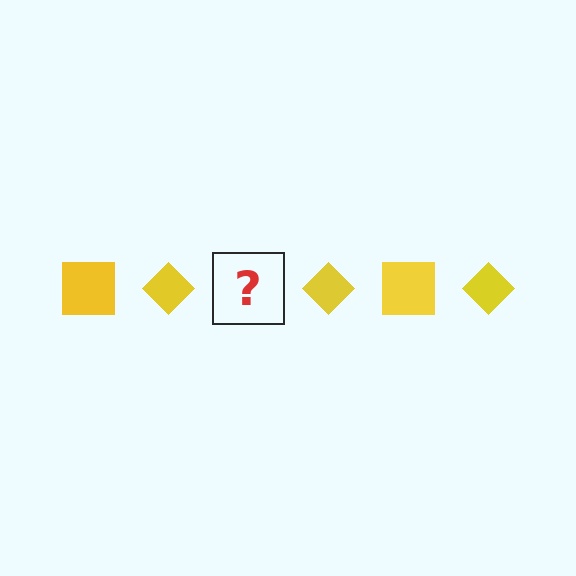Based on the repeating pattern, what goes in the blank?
The blank should be a yellow square.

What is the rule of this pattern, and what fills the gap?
The rule is that the pattern cycles through square, diamond shapes in yellow. The gap should be filled with a yellow square.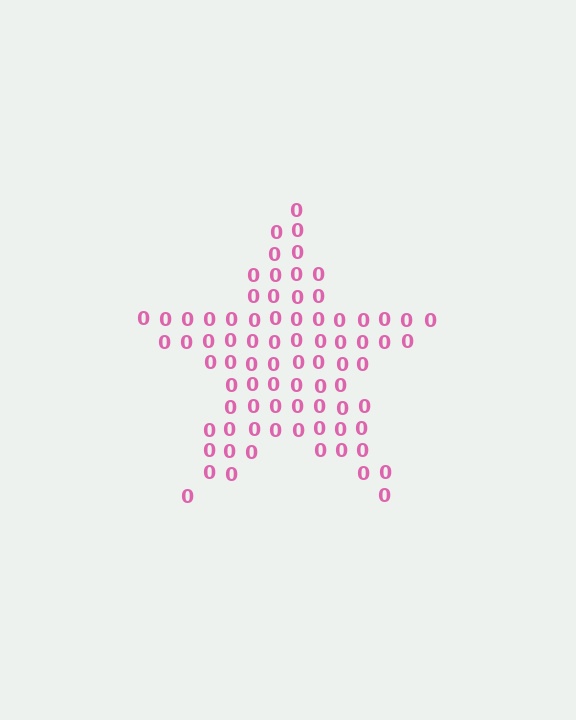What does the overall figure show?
The overall figure shows a star.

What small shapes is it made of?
It is made of small digit 0's.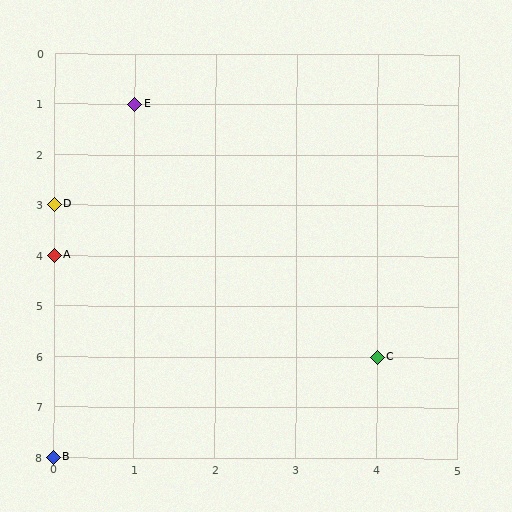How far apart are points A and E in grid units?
Points A and E are 1 column and 3 rows apart (about 3.2 grid units diagonally).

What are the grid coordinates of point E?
Point E is at grid coordinates (1, 1).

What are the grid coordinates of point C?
Point C is at grid coordinates (4, 6).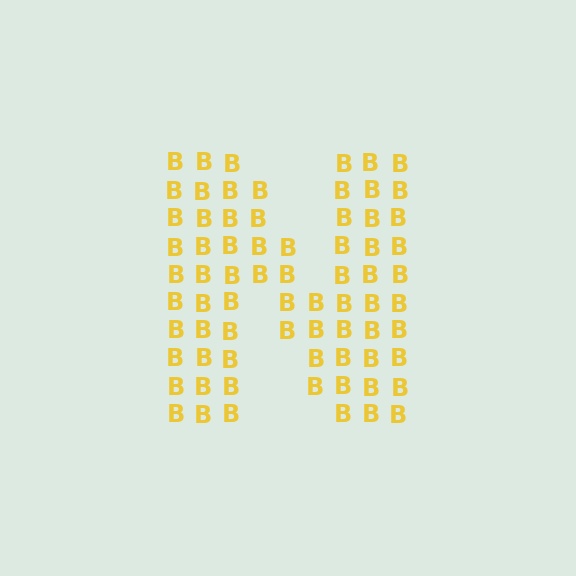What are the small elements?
The small elements are letter B's.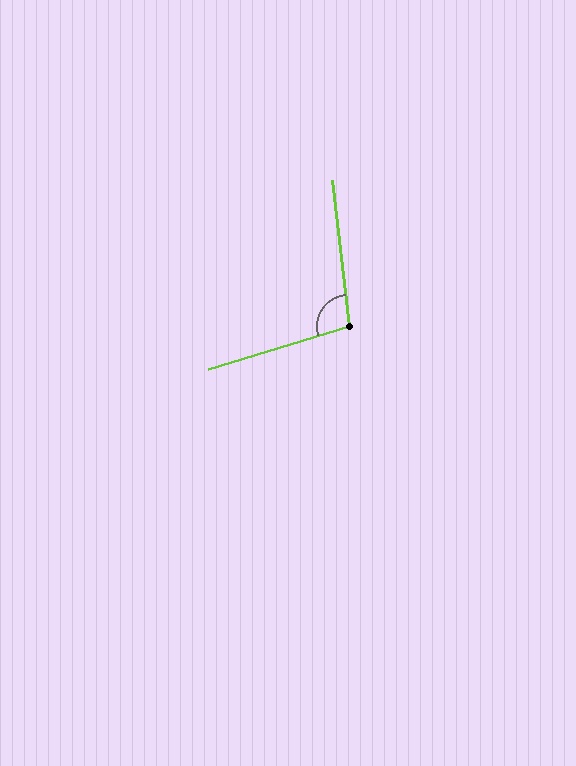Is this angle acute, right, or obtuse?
It is obtuse.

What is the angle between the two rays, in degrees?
Approximately 100 degrees.